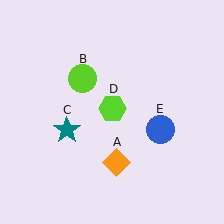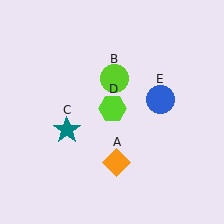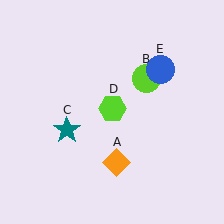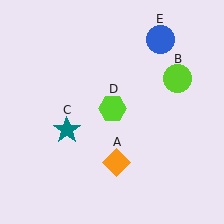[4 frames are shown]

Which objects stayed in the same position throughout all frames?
Orange diamond (object A) and teal star (object C) and lime hexagon (object D) remained stationary.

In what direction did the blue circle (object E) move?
The blue circle (object E) moved up.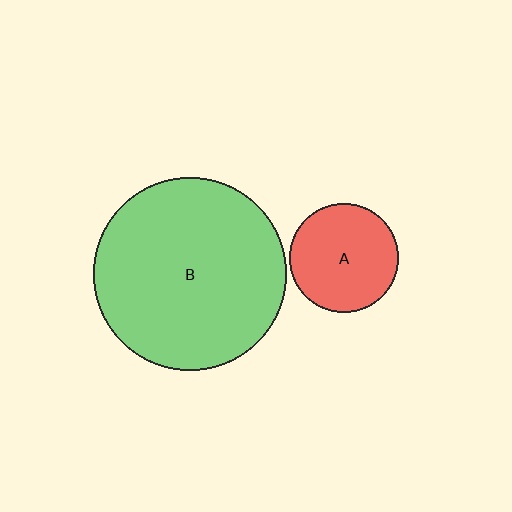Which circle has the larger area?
Circle B (green).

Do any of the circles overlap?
No, none of the circles overlap.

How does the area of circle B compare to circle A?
Approximately 3.1 times.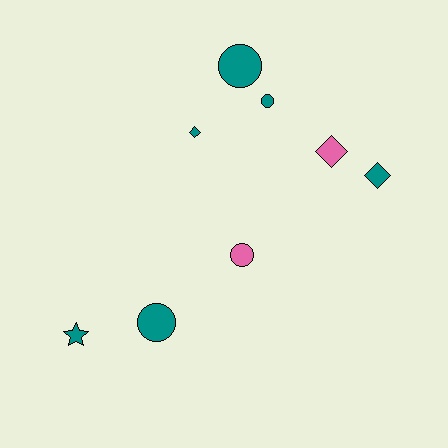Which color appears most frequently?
Teal, with 6 objects.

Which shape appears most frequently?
Circle, with 4 objects.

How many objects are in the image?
There are 8 objects.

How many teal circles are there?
There are 3 teal circles.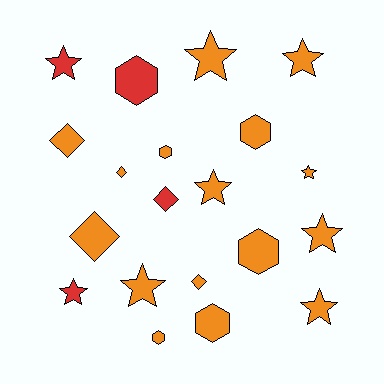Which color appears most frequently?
Orange, with 16 objects.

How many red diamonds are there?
There is 1 red diamond.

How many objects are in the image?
There are 20 objects.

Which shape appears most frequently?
Star, with 9 objects.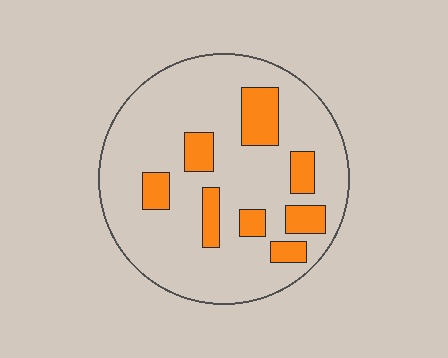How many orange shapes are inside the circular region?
8.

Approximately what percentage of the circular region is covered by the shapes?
Approximately 20%.